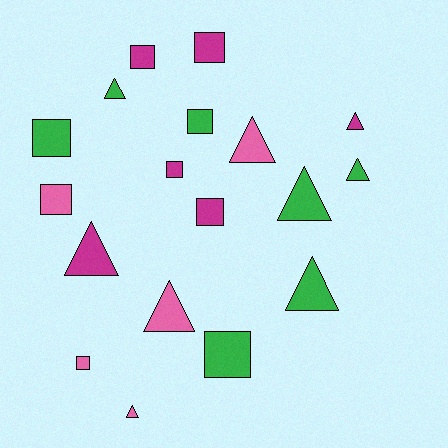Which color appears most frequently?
Green, with 7 objects.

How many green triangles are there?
There are 4 green triangles.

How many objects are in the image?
There are 18 objects.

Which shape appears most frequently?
Triangle, with 9 objects.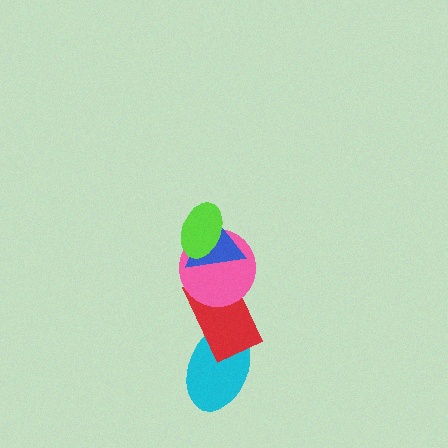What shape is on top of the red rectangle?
The pink circle is on top of the red rectangle.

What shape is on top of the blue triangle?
The lime ellipse is on top of the blue triangle.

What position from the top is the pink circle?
The pink circle is 3rd from the top.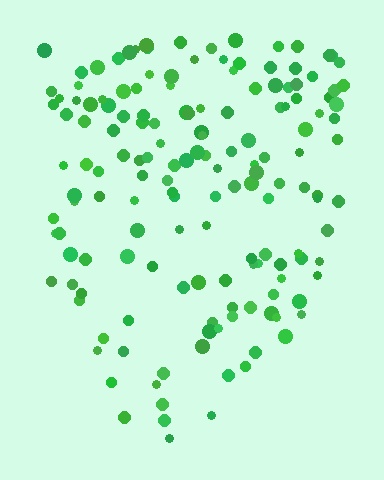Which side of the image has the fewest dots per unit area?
The bottom.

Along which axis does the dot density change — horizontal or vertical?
Vertical.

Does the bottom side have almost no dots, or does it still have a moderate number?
Still a moderate number, just noticeably fewer than the top.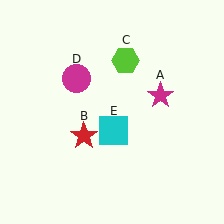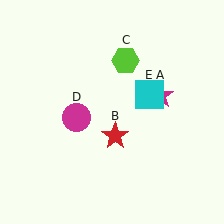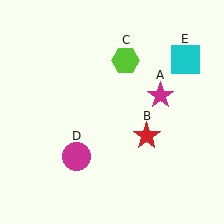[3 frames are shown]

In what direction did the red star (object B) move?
The red star (object B) moved right.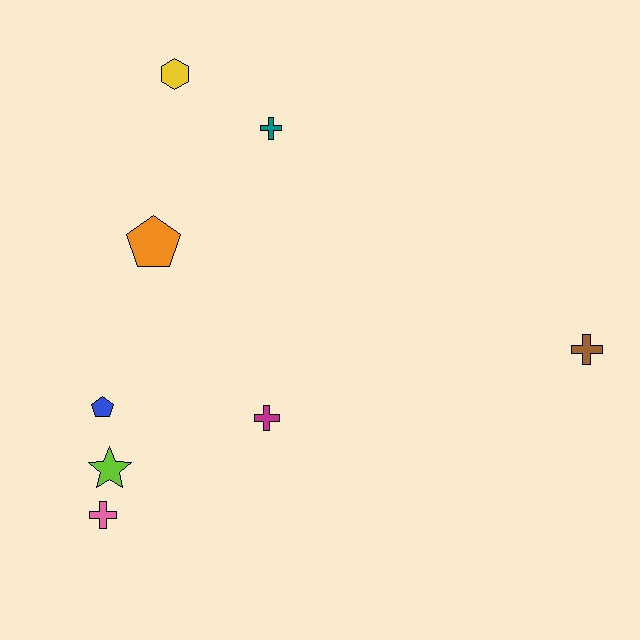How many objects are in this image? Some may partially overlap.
There are 8 objects.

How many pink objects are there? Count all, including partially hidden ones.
There is 1 pink object.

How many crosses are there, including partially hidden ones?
There are 4 crosses.